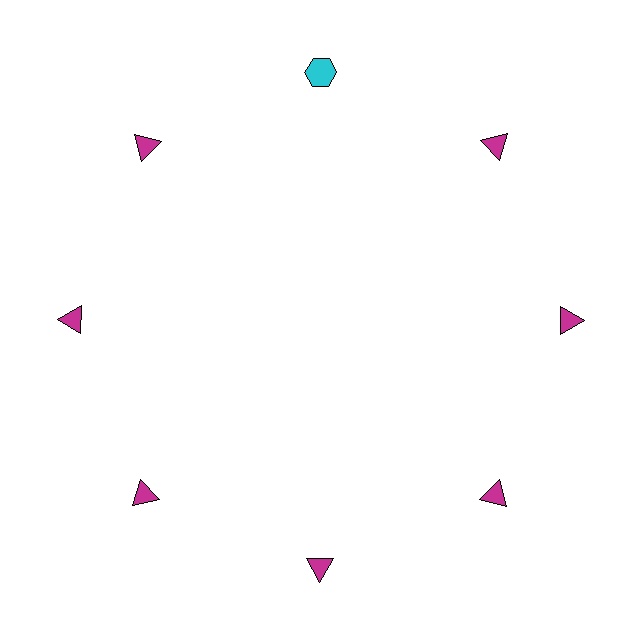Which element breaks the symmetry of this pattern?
The cyan hexagon at roughly the 12 o'clock position breaks the symmetry. All other shapes are magenta triangles.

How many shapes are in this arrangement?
There are 8 shapes arranged in a ring pattern.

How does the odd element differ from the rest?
It differs in both color (cyan instead of magenta) and shape (hexagon instead of triangle).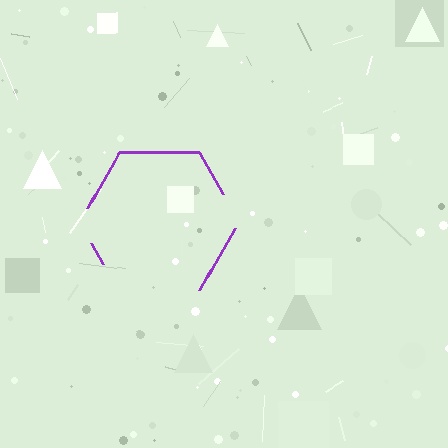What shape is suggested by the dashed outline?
The dashed outline suggests a hexagon.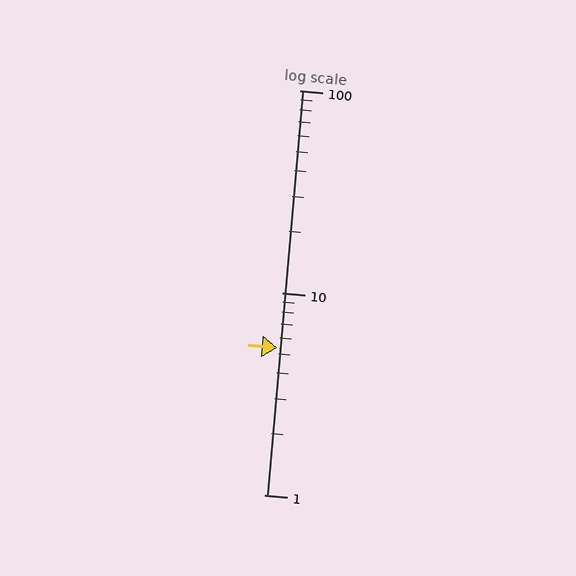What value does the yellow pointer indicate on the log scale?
The pointer indicates approximately 5.3.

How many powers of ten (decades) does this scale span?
The scale spans 2 decades, from 1 to 100.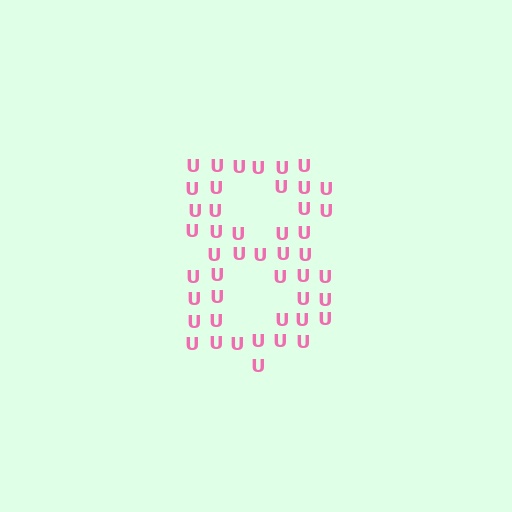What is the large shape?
The large shape is the digit 8.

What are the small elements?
The small elements are letter U's.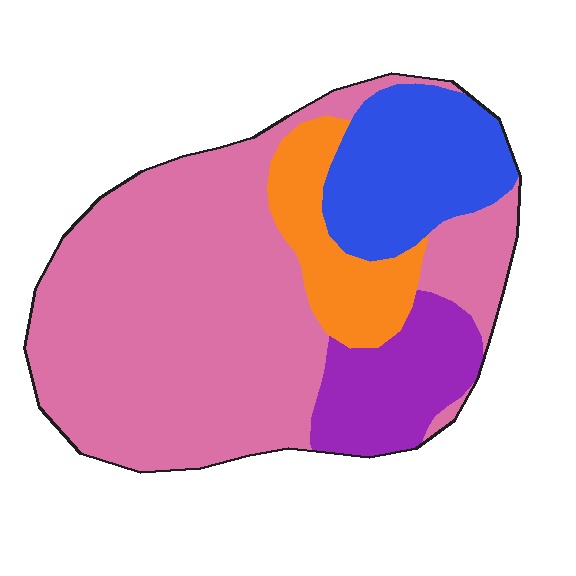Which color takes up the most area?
Pink, at roughly 60%.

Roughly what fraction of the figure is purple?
Purple covers 12% of the figure.